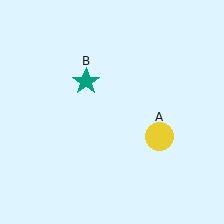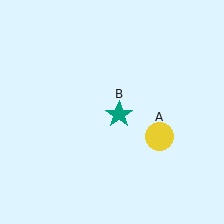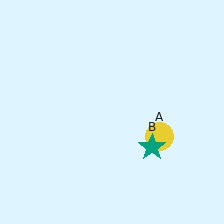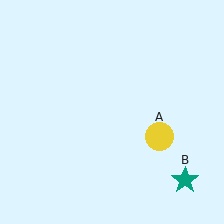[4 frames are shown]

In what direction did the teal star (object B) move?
The teal star (object B) moved down and to the right.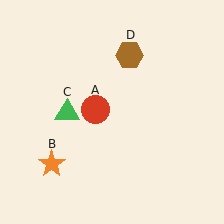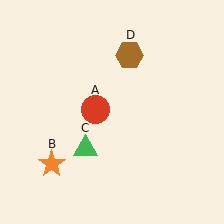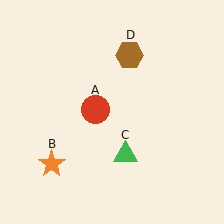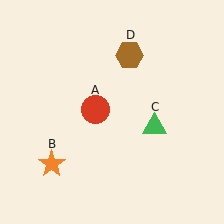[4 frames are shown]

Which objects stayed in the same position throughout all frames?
Red circle (object A) and orange star (object B) and brown hexagon (object D) remained stationary.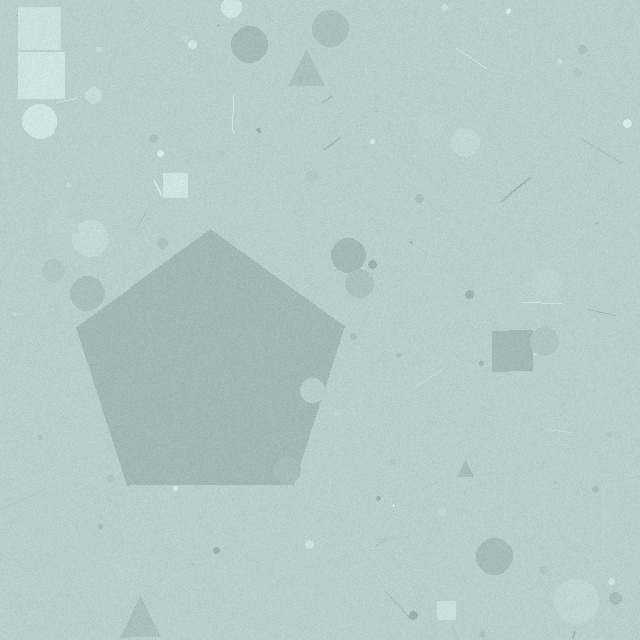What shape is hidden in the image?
A pentagon is hidden in the image.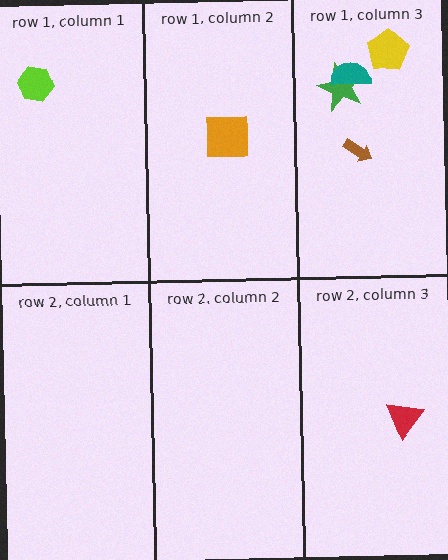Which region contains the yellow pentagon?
The row 1, column 3 region.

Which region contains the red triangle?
The row 2, column 3 region.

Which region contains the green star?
The row 1, column 3 region.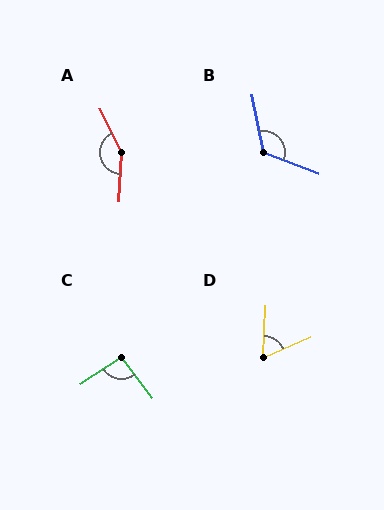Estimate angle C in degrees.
Approximately 95 degrees.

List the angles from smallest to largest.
D (64°), C (95°), B (122°), A (151°).